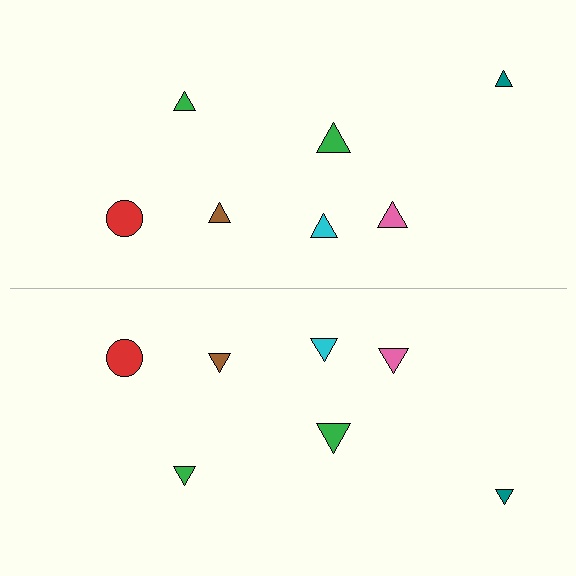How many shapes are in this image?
There are 14 shapes in this image.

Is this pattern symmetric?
Yes, this pattern has bilateral (reflection) symmetry.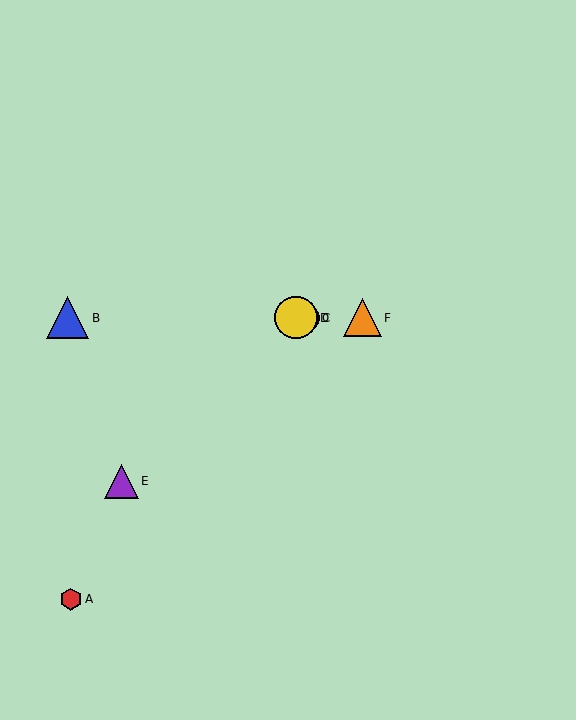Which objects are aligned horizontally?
Objects B, C, D, F are aligned horizontally.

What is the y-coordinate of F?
Object F is at y≈318.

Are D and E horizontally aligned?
No, D is at y≈318 and E is at y≈481.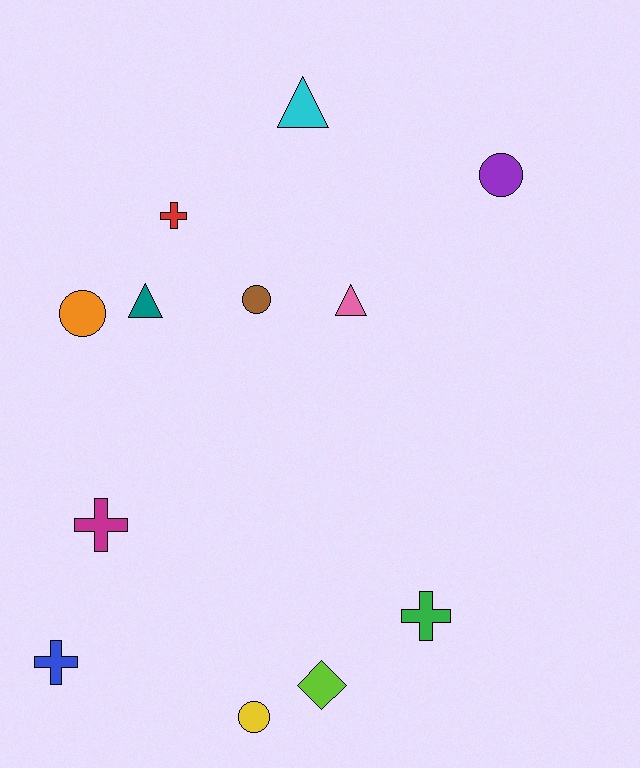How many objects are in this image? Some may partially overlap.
There are 12 objects.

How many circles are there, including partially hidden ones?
There are 4 circles.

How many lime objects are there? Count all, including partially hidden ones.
There is 1 lime object.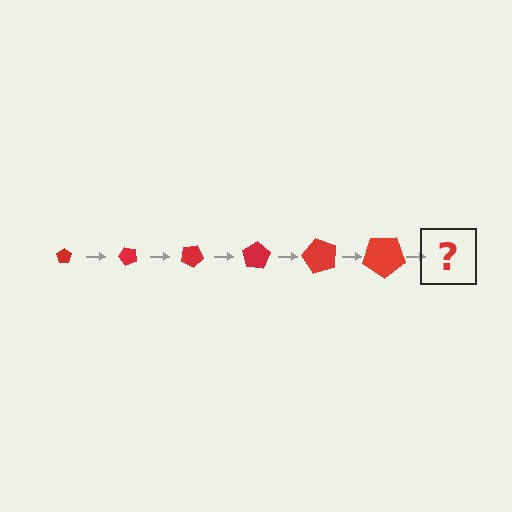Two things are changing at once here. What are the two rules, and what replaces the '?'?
The two rules are that the pentagon grows larger each step and it rotates 50 degrees each step. The '?' should be a pentagon, larger than the previous one and rotated 300 degrees from the start.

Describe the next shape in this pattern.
It should be a pentagon, larger than the previous one and rotated 300 degrees from the start.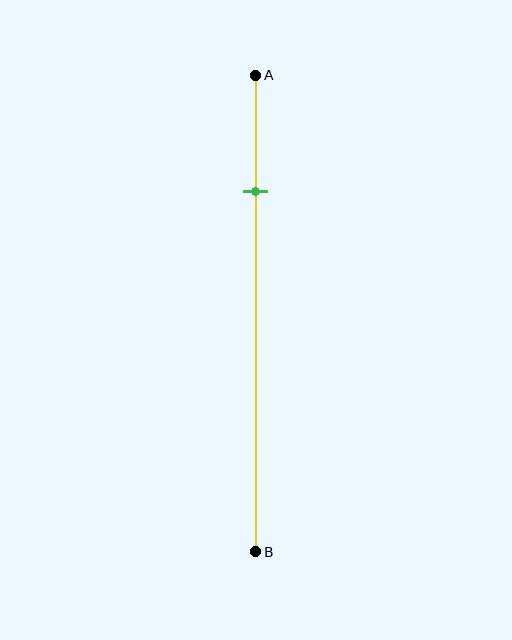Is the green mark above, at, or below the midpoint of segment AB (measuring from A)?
The green mark is above the midpoint of segment AB.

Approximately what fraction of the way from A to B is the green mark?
The green mark is approximately 25% of the way from A to B.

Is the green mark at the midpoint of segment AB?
No, the mark is at about 25% from A, not at the 50% midpoint.